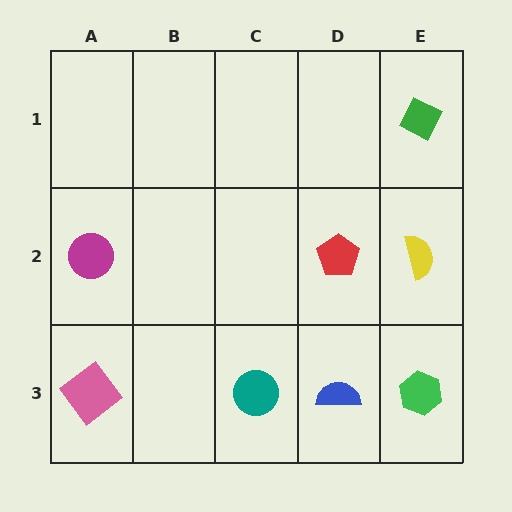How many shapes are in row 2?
3 shapes.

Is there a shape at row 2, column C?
No, that cell is empty.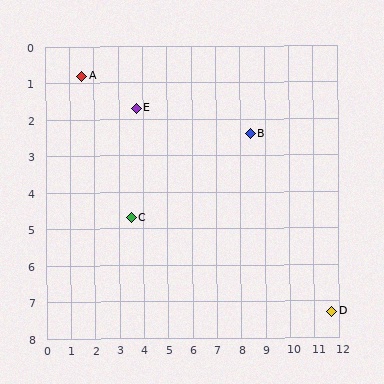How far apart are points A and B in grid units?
Points A and B are about 7.1 grid units apart.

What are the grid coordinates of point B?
Point B is at approximately (8.4, 2.4).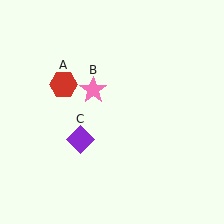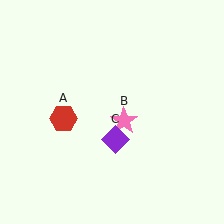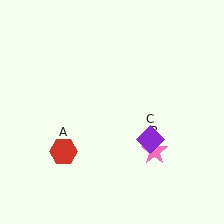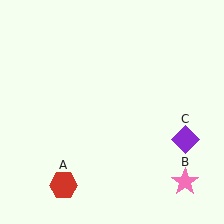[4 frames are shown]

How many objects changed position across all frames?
3 objects changed position: red hexagon (object A), pink star (object B), purple diamond (object C).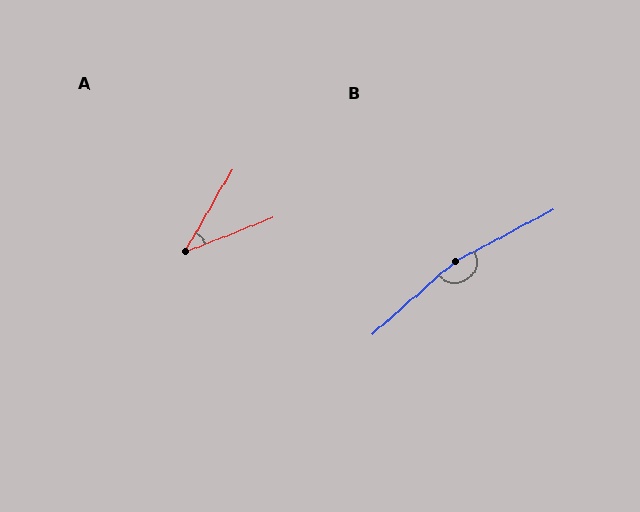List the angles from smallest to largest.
A (39°), B (166°).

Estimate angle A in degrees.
Approximately 39 degrees.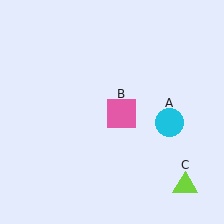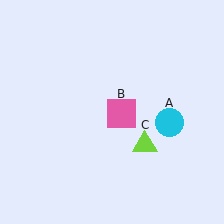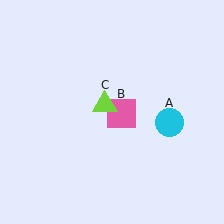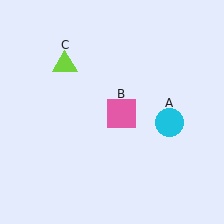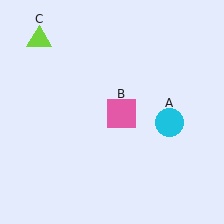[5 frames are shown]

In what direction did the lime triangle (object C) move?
The lime triangle (object C) moved up and to the left.